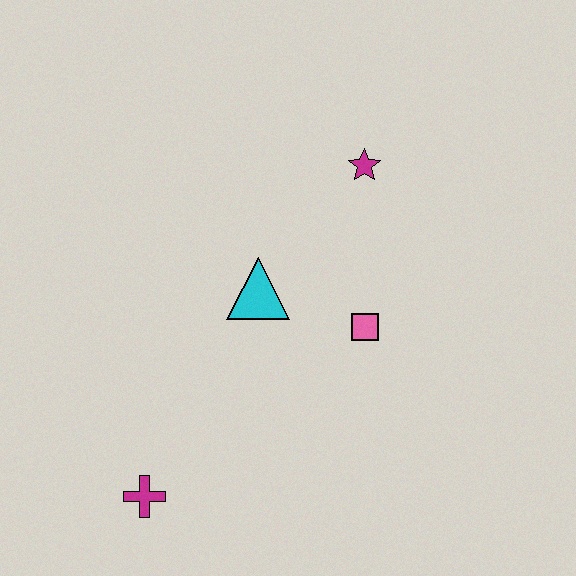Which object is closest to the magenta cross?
The cyan triangle is closest to the magenta cross.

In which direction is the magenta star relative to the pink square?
The magenta star is above the pink square.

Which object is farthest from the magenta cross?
The magenta star is farthest from the magenta cross.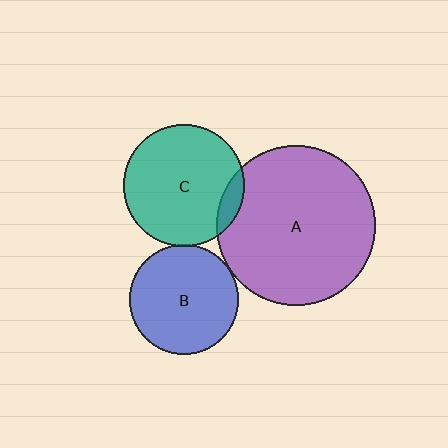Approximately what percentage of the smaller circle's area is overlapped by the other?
Approximately 10%.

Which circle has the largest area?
Circle A (purple).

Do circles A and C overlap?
Yes.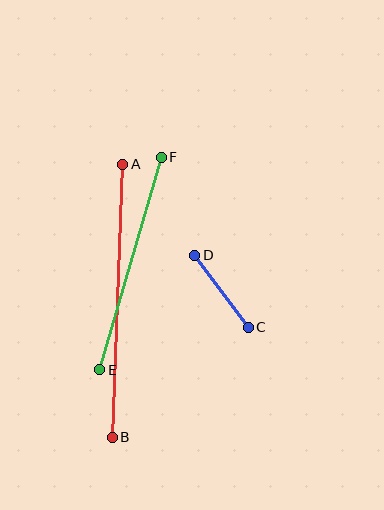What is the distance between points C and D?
The distance is approximately 90 pixels.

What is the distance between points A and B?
The distance is approximately 274 pixels.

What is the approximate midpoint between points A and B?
The midpoint is at approximately (117, 301) pixels.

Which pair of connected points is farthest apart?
Points A and B are farthest apart.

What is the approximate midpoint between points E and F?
The midpoint is at approximately (131, 263) pixels.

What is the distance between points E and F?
The distance is approximately 221 pixels.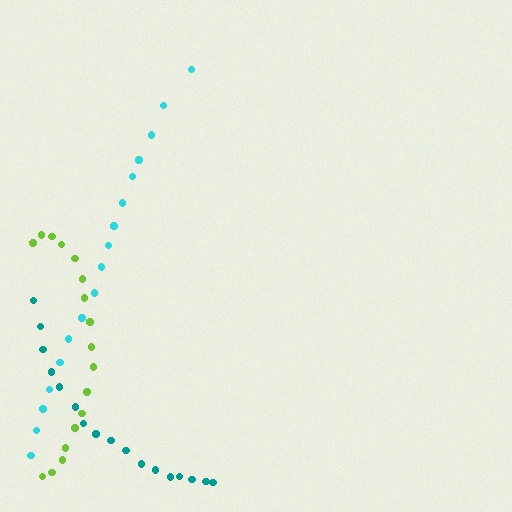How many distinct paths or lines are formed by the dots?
There are 3 distinct paths.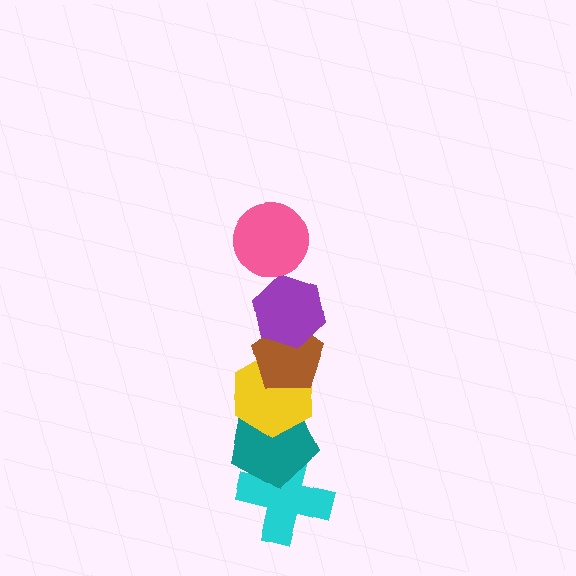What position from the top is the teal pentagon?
The teal pentagon is 5th from the top.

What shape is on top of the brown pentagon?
The purple hexagon is on top of the brown pentagon.